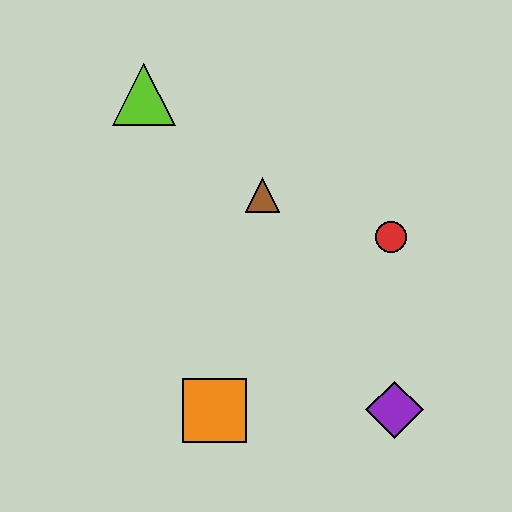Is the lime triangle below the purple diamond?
No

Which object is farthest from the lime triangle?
The purple diamond is farthest from the lime triangle.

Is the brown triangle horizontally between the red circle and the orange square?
Yes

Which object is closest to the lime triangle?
The brown triangle is closest to the lime triangle.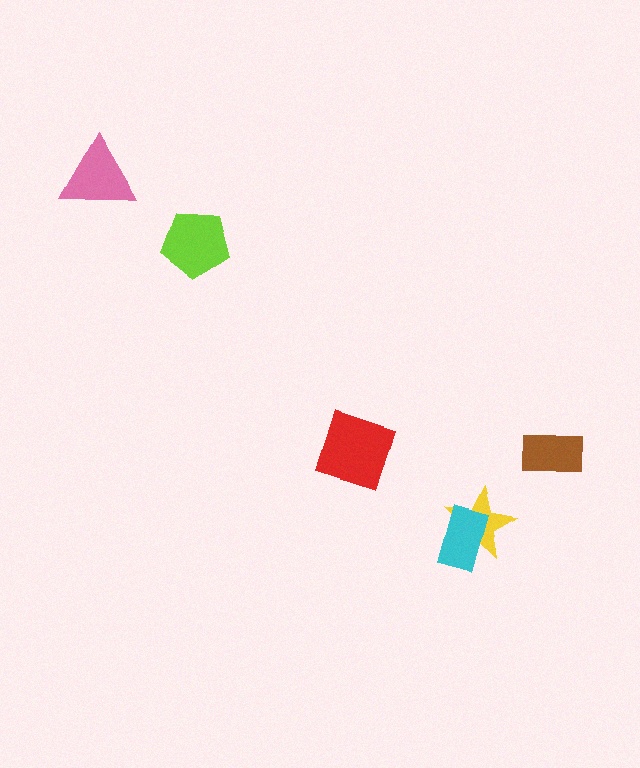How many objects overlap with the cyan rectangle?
1 object overlaps with the cyan rectangle.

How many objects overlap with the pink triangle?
0 objects overlap with the pink triangle.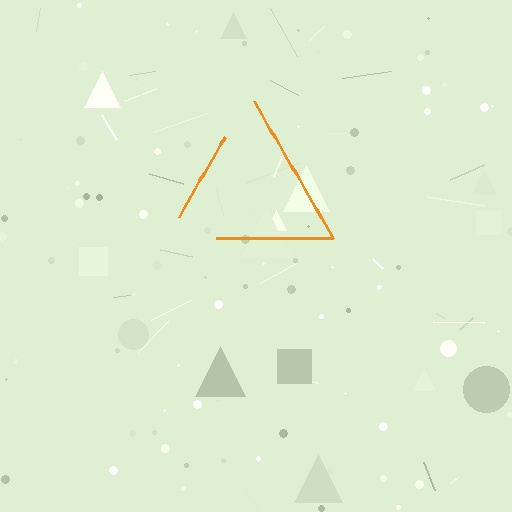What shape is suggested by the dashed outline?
The dashed outline suggests a triangle.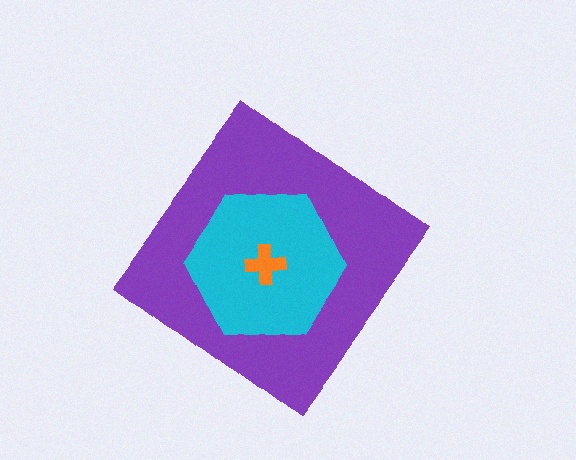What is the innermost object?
The orange cross.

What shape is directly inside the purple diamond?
The cyan hexagon.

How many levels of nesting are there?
3.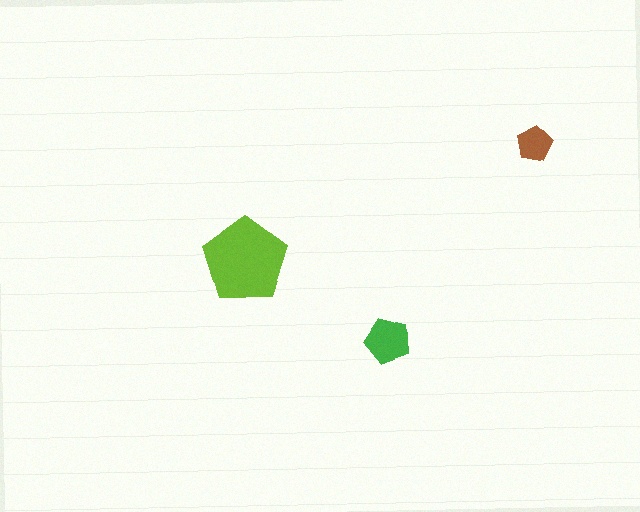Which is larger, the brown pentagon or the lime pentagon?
The lime one.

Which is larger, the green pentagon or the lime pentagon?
The lime one.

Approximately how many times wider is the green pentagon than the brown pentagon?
About 1.5 times wider.